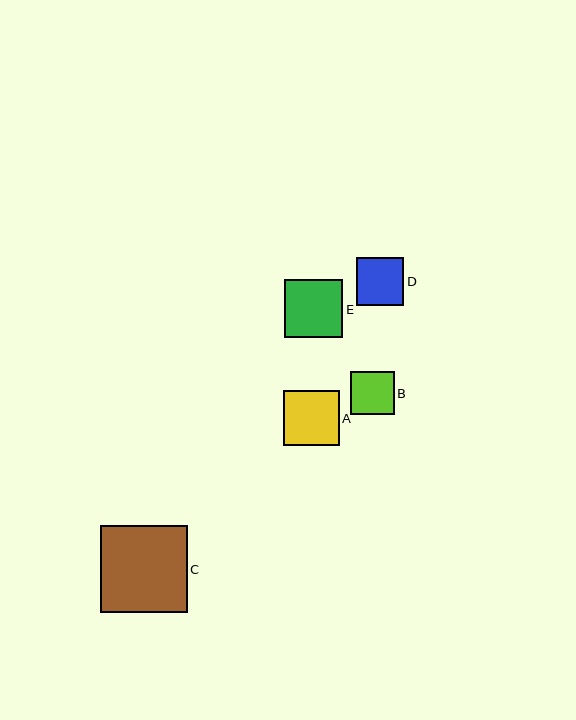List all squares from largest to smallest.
From largest to smallest: C, E, A, D, B.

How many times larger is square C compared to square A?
Square C is approximately 1.6 times the size of square A.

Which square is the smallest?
Square B is the smallest with a size of approximately 43 pixels.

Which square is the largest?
Square C is the largest with a size of approximately 87 pixels.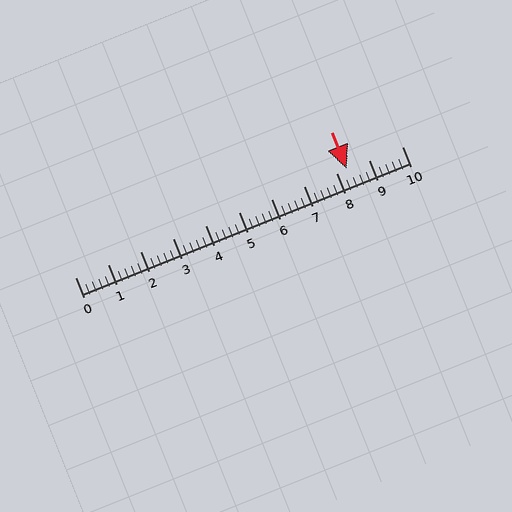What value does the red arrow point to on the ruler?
The red arrow points to approximately 8.3.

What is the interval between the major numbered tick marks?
The major tick marks are spaced 1 units apart.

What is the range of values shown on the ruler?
The ruler shows values from 0 to 10.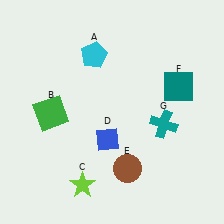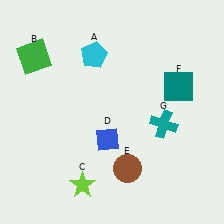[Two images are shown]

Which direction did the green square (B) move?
The green square (B) moved up.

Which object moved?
The green square (B) moved up.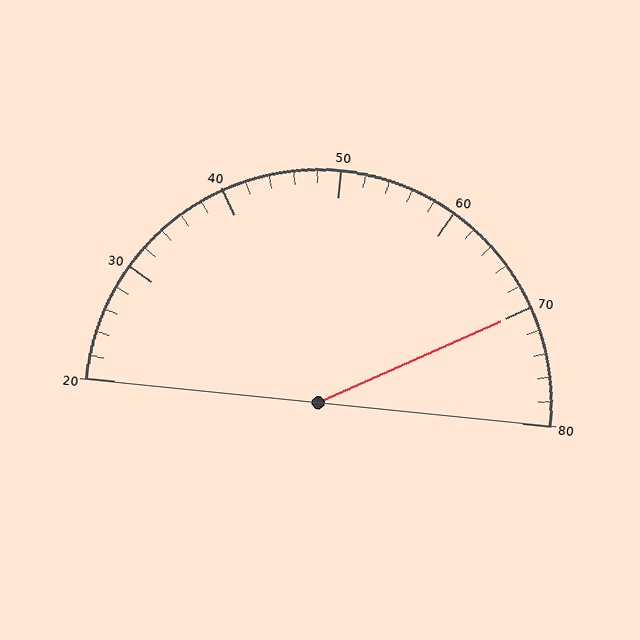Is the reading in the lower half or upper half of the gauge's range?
The reading is in the upper half of the range (20 to 80).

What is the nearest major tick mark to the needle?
The nearest major tick mark is 70.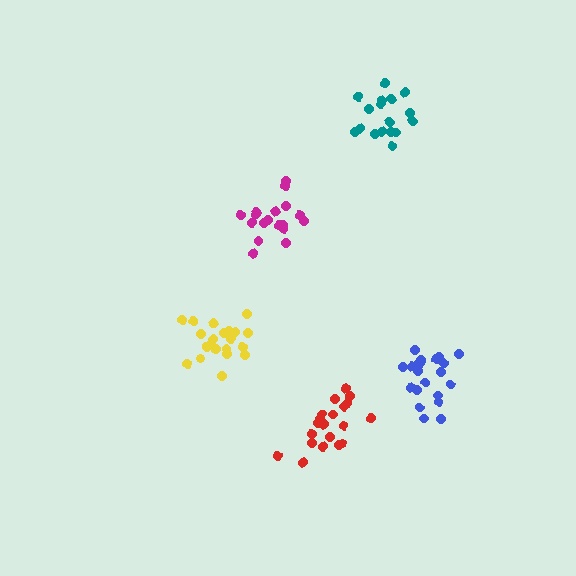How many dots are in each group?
Group 1: 21 dots, Group 2: 21 dots, Group 3: 17 dots, Group 4: 20 dots, Group 5: 18 dots (97 total).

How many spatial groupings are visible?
There are 5 spatial groupings.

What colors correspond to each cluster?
The clusters are colored: blue, yellow, teal, red, magenta.